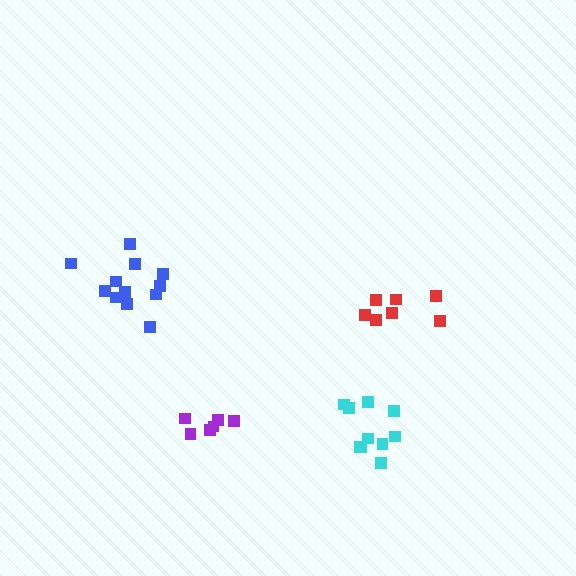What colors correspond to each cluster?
The clusters are colored: blue, purple, cyan, red.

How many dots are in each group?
Group 1: 12 dots, Group 2: 6 dots, Group 3: 10 dots, Group 4: 7 dots (35 total).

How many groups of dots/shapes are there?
There are 4 groups.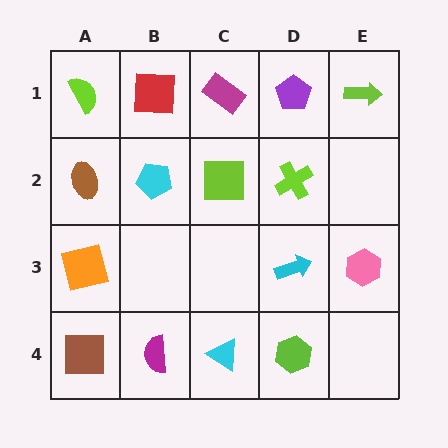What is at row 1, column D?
A purple pentagon.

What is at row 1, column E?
A lime arrow.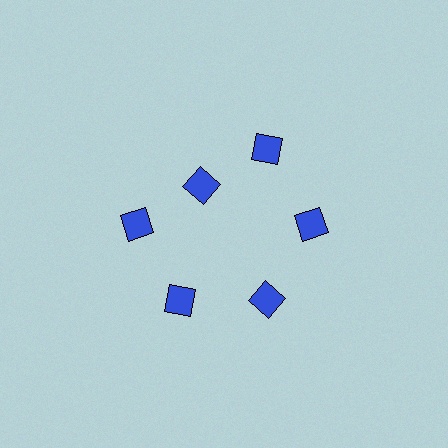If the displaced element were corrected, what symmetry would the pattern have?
It would have 6-fold rotational symmetry — the pattern would map onto itself every 60 degrees.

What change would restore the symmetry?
The symmetry would be restored by moving it outward, back onto the ring so that all 6 diamonds sit at equal angles and equal distance from the center.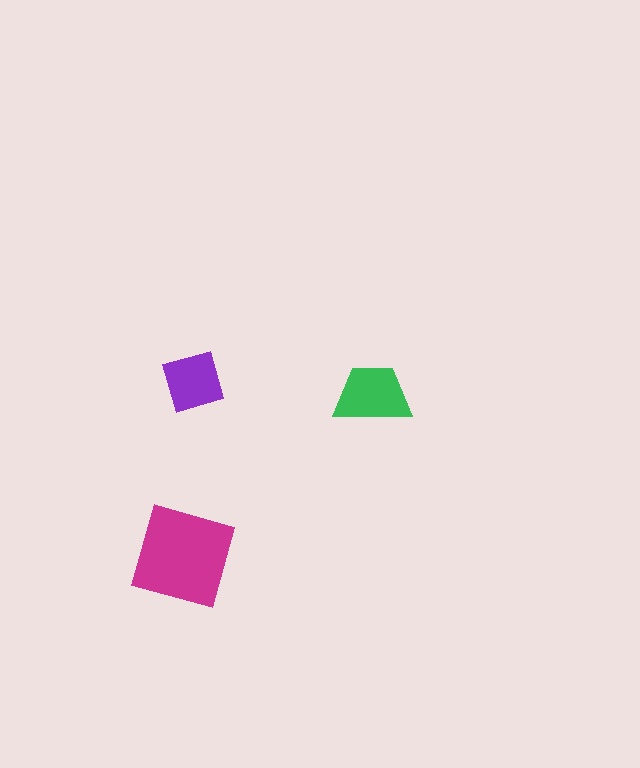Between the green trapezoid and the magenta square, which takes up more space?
The magenta square.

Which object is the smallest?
The purple diamond.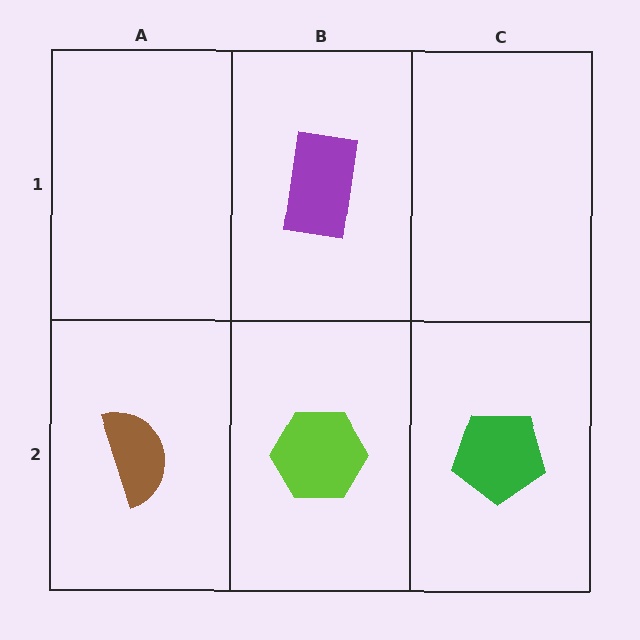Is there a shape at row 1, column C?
No, that cell is empty.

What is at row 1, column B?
A purple rectangle.